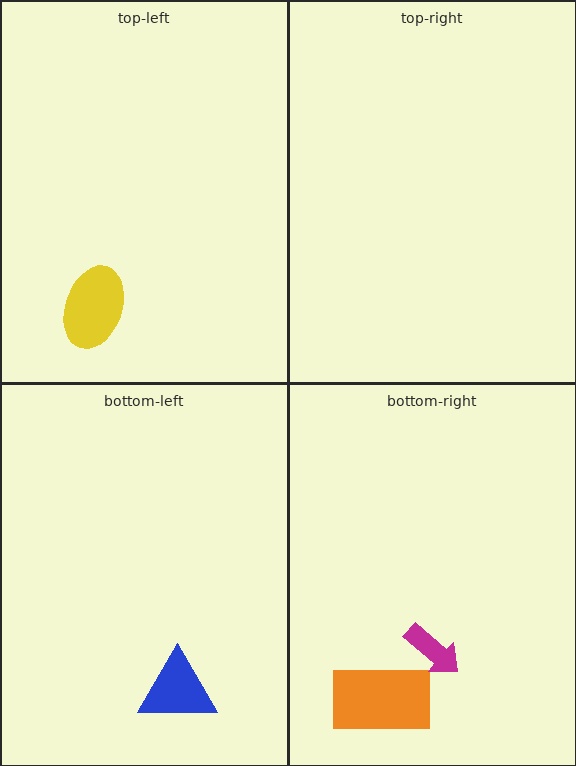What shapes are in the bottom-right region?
The orange rectangle, the magenta arrow.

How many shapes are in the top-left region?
1.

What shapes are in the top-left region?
The yellow ellipse.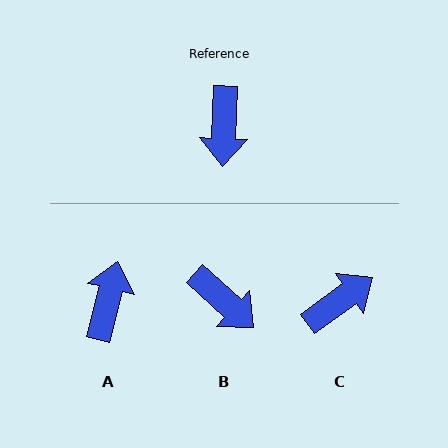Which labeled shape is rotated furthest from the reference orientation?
A, about 168 degrees away.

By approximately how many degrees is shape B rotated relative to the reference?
Approximately 50 degrees counter-clockwise.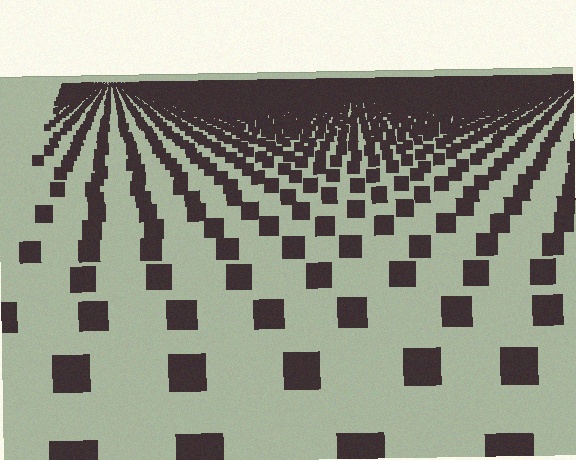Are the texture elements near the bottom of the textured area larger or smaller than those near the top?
Larger. Near the bottom, elements are closer to the viewer and appear at a bigger on-screen size.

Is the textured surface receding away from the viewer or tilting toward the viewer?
The surface is receding away from the viewer. Texture elements get smaller and denser toward the top.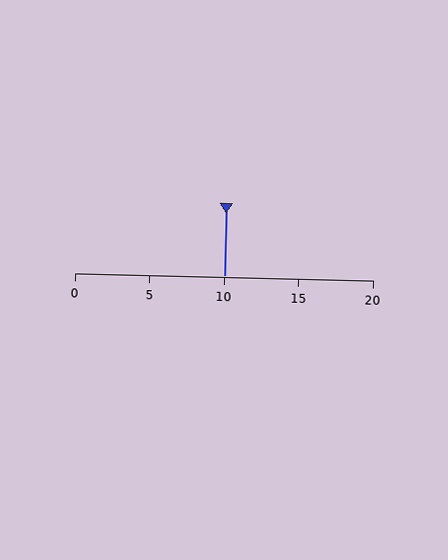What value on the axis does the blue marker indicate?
The marker indicates approximately 10.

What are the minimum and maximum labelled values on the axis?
The axis runs from 0 to 20.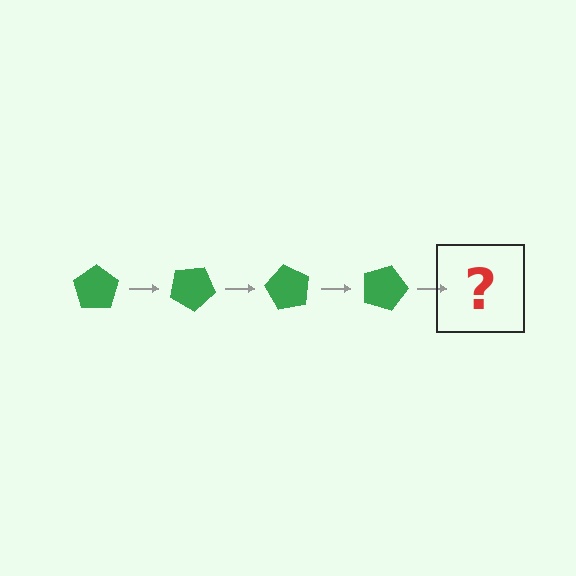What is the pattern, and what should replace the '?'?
The pattern is that the pentagon rotates 30 degrees each step. The '?' should be a green pentagon rotated 120 degrees.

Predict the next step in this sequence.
The next step is a green pentagon rotated 120 degrees.